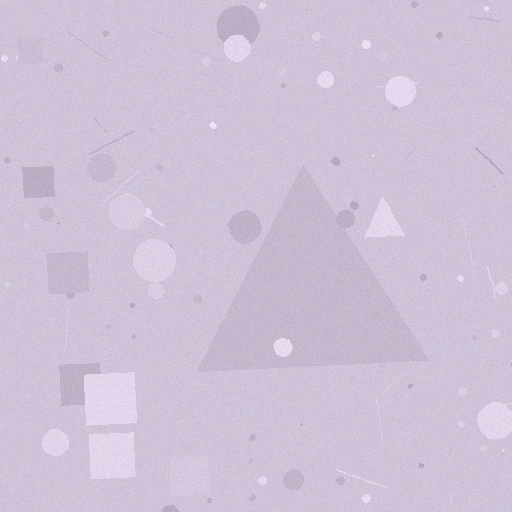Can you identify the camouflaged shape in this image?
The camouflaged shape is a triangle.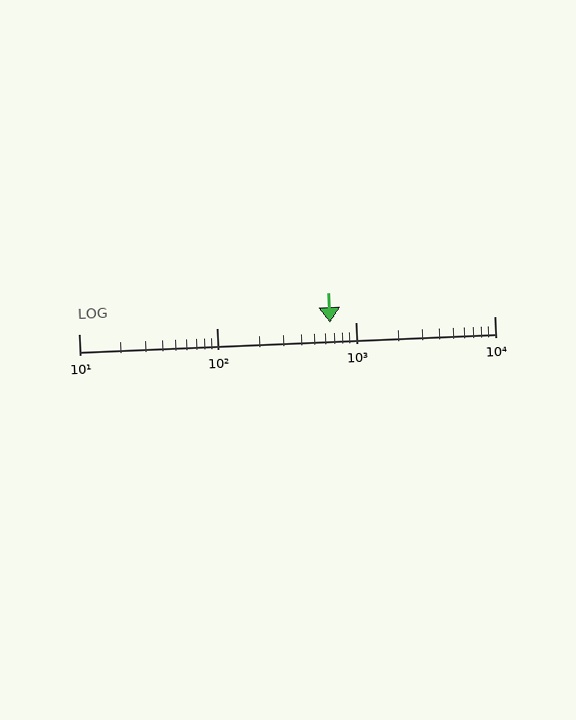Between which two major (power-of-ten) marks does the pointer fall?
The pointer is between 100 and 1000.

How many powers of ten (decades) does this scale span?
The scale spans 3 decades, from 10 to 10000.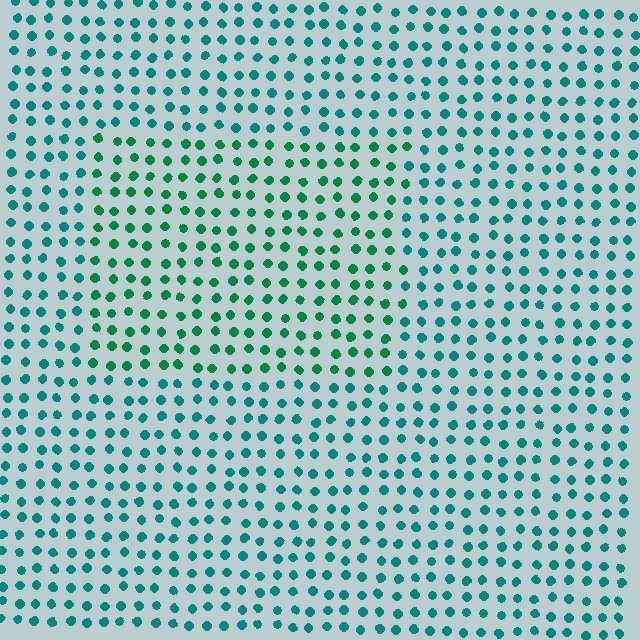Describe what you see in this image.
The image is filled with small teal elements in a uniform arrangement. A rectangle-shaped region is visible where the elements are tinted to a slightly different hue, forming a subtle color boundary.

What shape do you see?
I see a rectangle.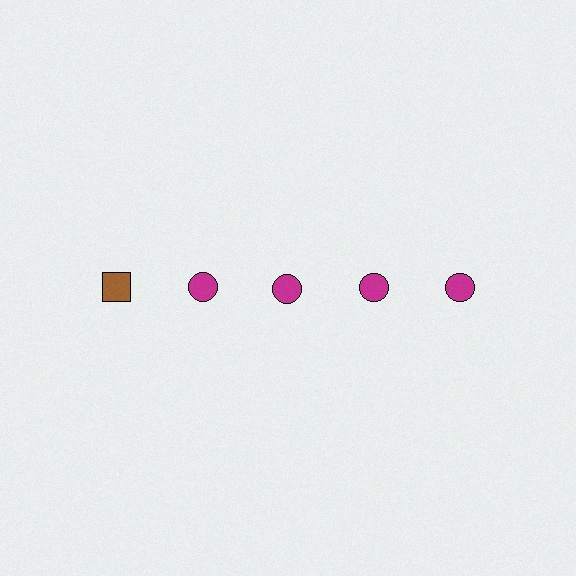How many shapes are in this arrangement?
There are 5 shapes arranged in a grid pattern.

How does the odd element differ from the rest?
It differs in both color (brown instead of magenta) and shape (square instead of circle).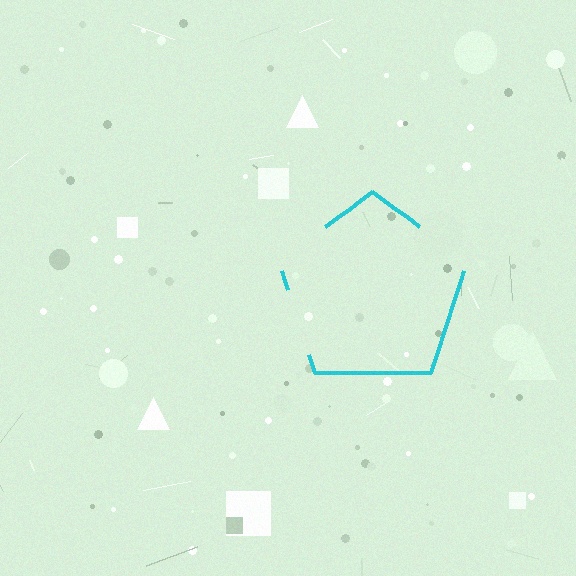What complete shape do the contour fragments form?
The contour fragments form a pentagon.